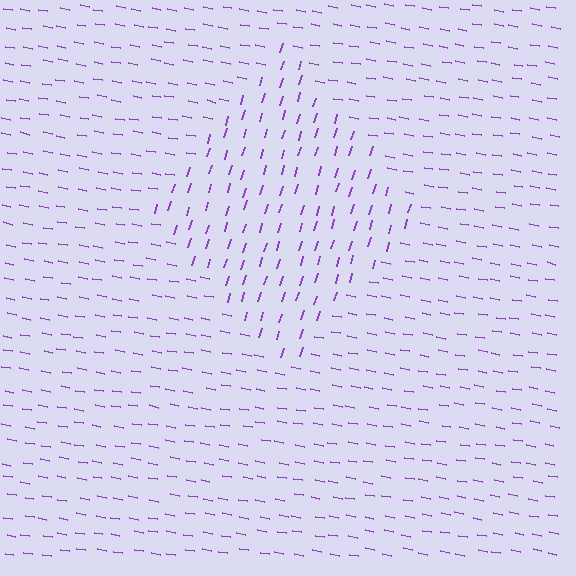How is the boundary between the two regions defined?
The boundary is defined purely by a change in line orientation (approximately 84 degrees difference). All lines are the same color and thickness.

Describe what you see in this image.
The image is filled with small purple line segments. A diamond region in the image has lines oriented differently from the surrounding lines, creating a visible texture boundary.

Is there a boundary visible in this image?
Yes, there is a texture boundary formed by a change in line orientation.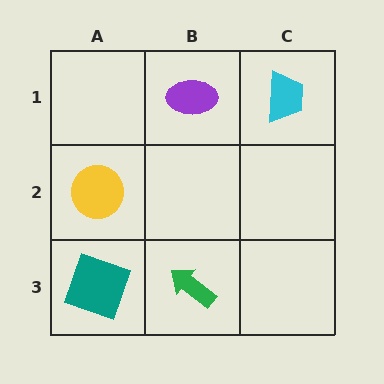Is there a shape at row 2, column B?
No, that cell is empty.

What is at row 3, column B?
A green arrow.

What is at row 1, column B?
A purple ellipse.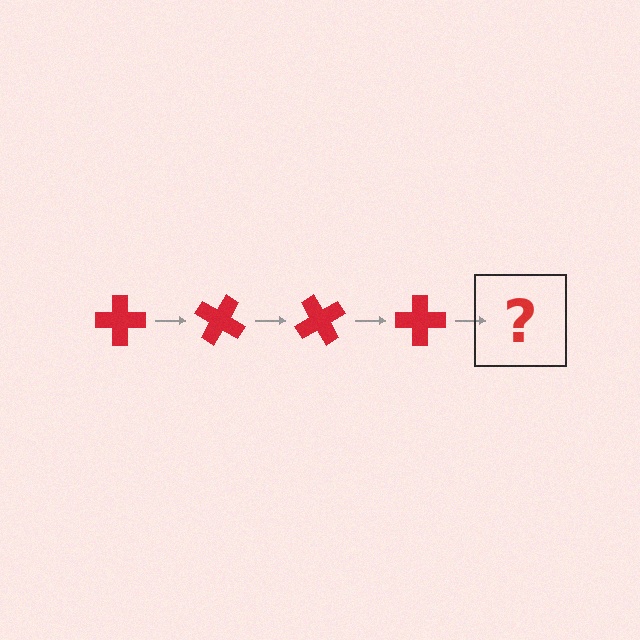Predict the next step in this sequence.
The next step is a red cross rotated 120 degrees.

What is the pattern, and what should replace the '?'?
The pattern is that the cross rotates 30 degrees each step. The '?' should be a red cross rotated 120 degrees.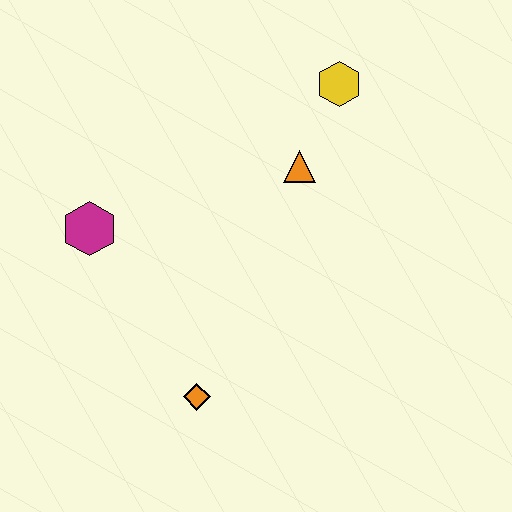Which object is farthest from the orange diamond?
The yellow hexagon is farthest from the orange diamond.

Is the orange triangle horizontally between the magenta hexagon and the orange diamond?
No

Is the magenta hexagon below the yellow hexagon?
Yes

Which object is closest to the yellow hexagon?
The orange triangle is closest to the yellow hexagon.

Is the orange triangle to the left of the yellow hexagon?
Yes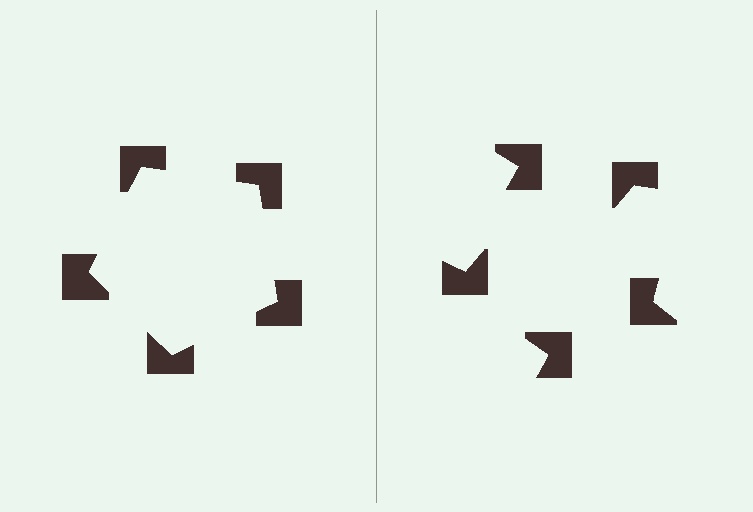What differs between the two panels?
The notched squares are positioned identically on both sides; only the wedge orientations differ. On the left they align to a pentagon; on the right they are misaligned.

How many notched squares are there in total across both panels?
10 — 5 on each side.